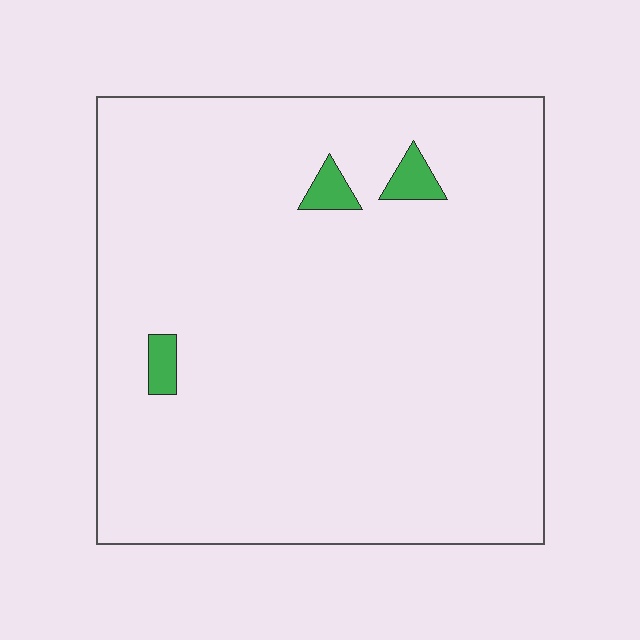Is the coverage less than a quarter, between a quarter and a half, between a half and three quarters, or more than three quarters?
Less than a quarter.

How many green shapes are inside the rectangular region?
3.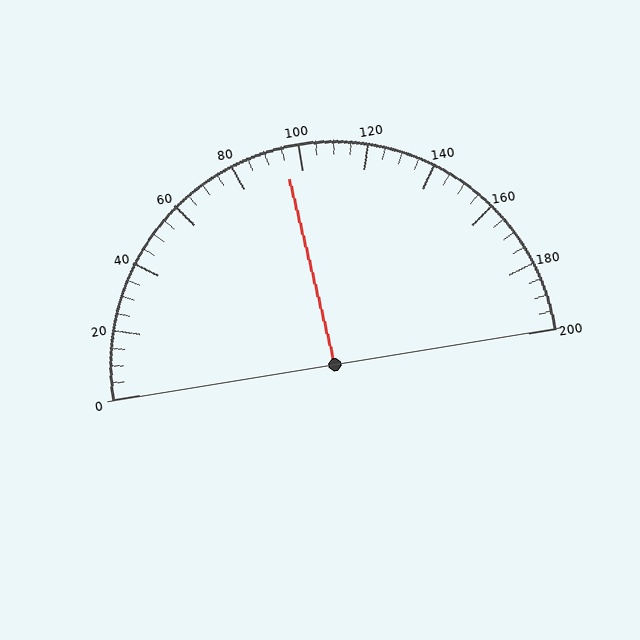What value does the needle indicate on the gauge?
The needle indicates approximately 95.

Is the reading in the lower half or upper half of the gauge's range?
The reading is in the lower half of the range (0 to 200).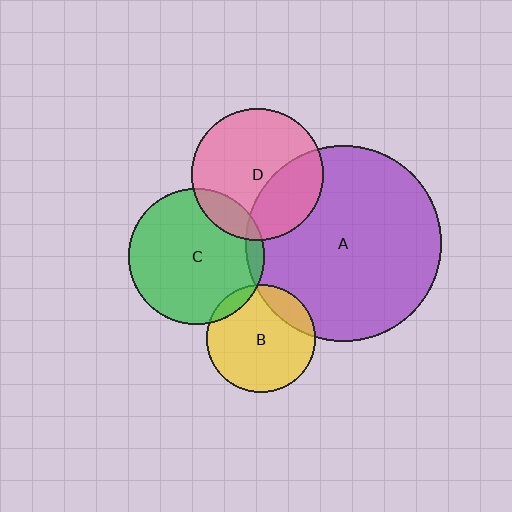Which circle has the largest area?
Circle A (purple).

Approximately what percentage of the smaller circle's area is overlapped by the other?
Approximately 15%.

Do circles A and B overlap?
Yes.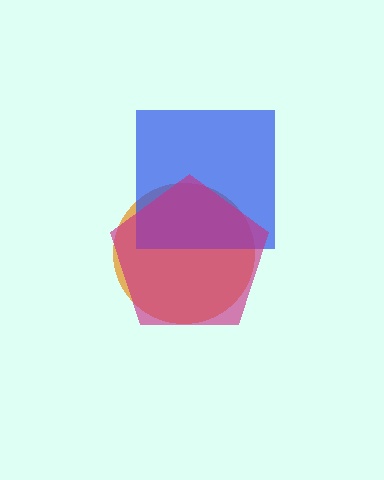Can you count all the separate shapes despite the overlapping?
Yes, there are 3 separate shapes.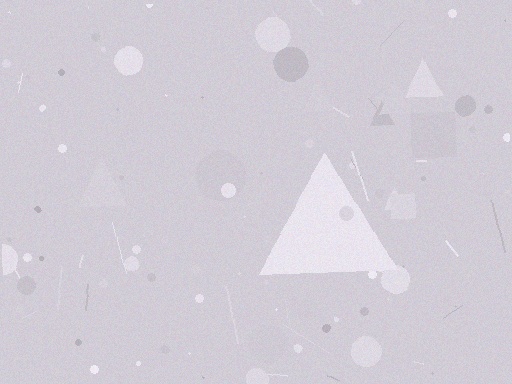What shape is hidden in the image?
A triangle is hidden in the image.